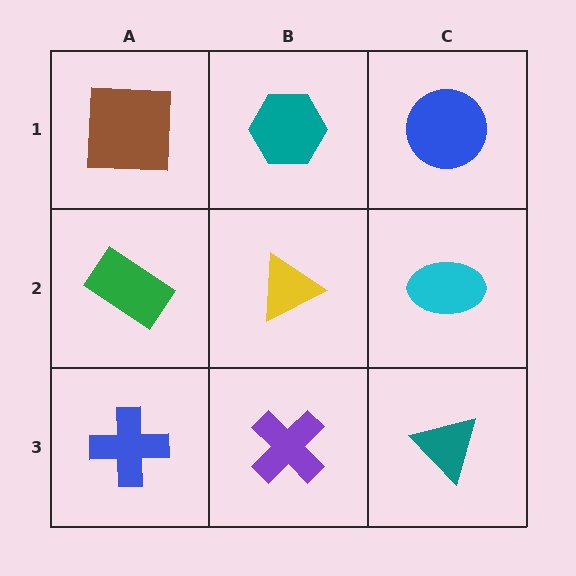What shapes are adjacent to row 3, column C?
A cyan ellipse (row 2, column C), a purple cross (row 3, column B).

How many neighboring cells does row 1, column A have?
2.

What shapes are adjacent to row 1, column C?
A cyan ellipse (row 2, column C), a teal hexagon (row 1, column B).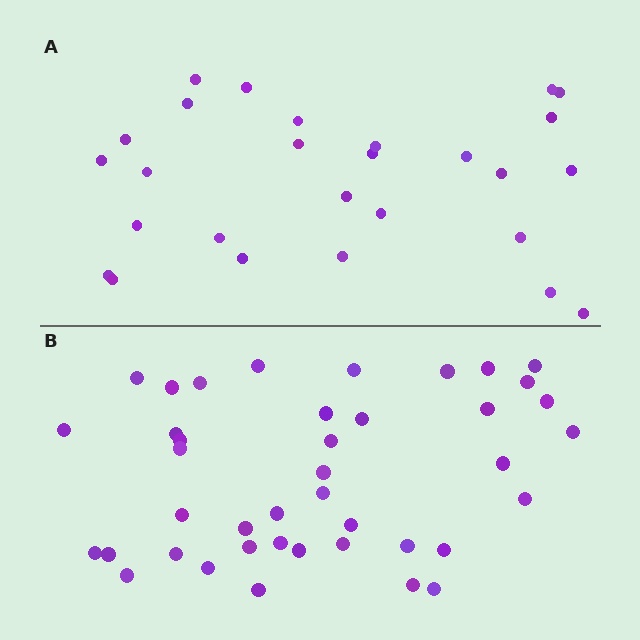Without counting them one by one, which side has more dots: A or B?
Region B (the bottom region) has more dots.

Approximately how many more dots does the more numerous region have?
Region B has approximately 15 more dots than region A.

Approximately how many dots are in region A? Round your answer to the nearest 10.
About 30 dots. (The exact count is 27, which rounds to 30.)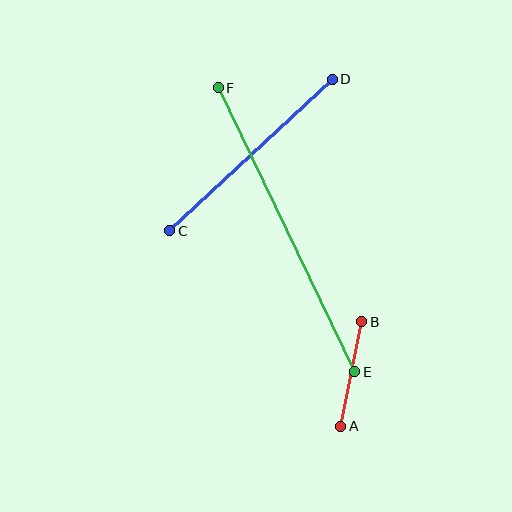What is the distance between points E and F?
The distance is approximately 315 pixels.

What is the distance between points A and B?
The distance is approximately 107 pixels.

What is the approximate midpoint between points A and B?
The midpoint is at approximately (351, 374) pixels.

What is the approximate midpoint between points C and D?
The midpoint is at approximately (251, 155) pixels.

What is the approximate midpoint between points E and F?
The midpoint is at approximately (286, 230) pixels.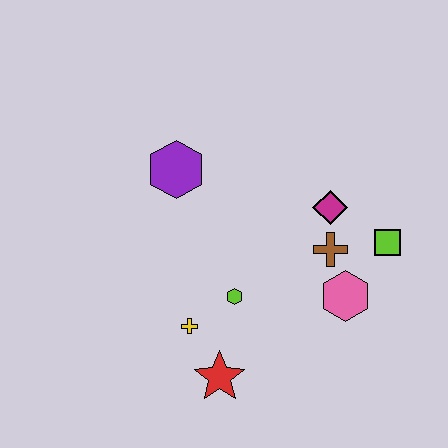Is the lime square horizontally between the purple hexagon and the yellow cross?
No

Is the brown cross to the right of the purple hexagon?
Yes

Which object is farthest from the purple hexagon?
The lime square is farthest from the purple hexagon.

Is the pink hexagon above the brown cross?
No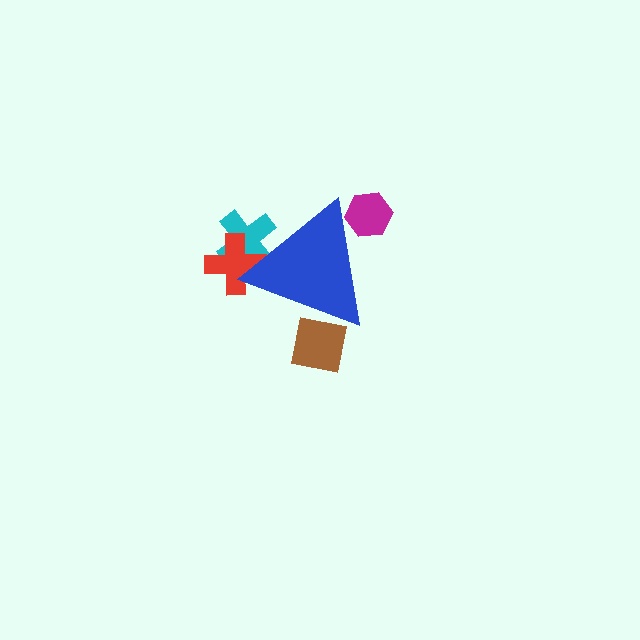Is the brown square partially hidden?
Yes, the brown square is partially hidden behind the blue triangle.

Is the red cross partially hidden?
Yes, the red cross is partially hidden behind the blue triangle.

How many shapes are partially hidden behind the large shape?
4 shapes are partially hidden.